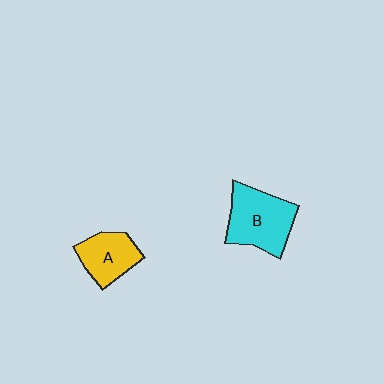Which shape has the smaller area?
Shape A (yellow).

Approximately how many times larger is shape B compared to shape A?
Approximately 1.5 times.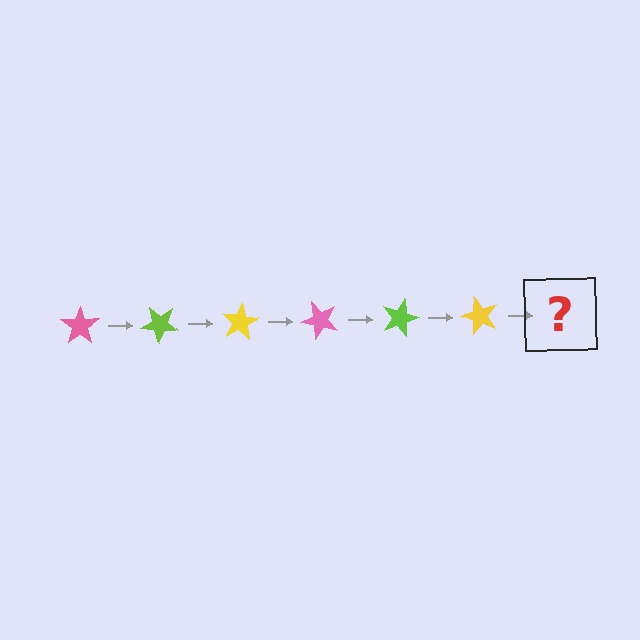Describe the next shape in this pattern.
It should be a pink star, rotated 240 degrees from the start.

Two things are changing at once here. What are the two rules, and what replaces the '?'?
The two rules are that it rotates 40 degrees each step and the color cycles through pink, lime, and yellow. The '?' should be a pink star, rotated 240 degrees from the start.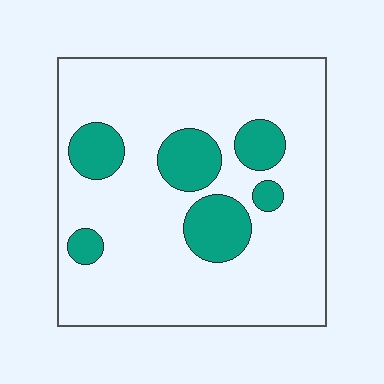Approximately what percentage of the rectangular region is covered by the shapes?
Approximately 20%.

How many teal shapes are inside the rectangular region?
6.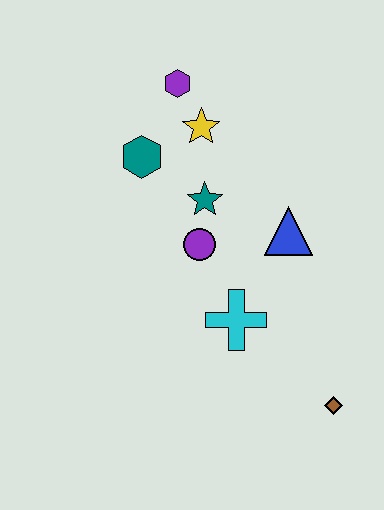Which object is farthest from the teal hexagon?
The brown diamond is farthest from the teal hexagon.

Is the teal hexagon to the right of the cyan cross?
No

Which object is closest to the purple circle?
The teal star is closest to the purple circle.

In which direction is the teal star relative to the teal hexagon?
The teal star is to the right of the teal hexagon.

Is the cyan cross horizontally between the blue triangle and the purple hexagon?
Yes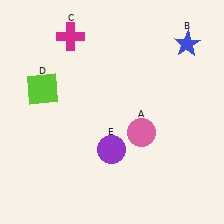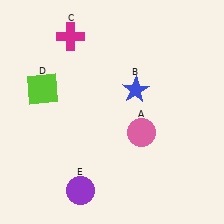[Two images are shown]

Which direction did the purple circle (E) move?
The purple circle (E) moved down.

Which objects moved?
The objects that moved are: the blue star (B), the purple circle (E).